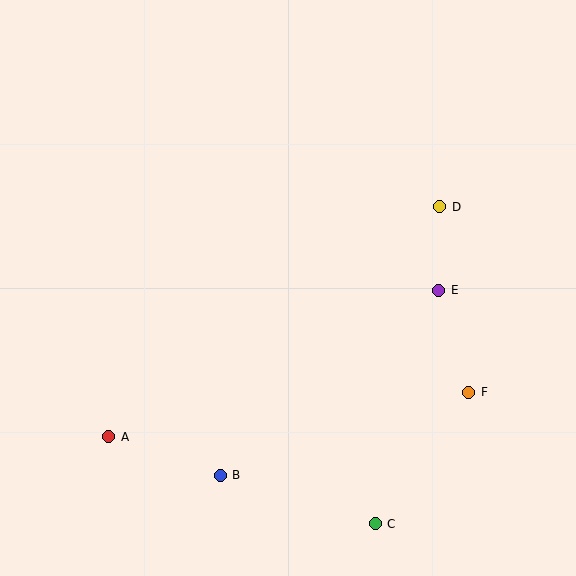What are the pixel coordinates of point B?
Point B is at (220, 475).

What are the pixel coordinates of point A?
Point A is at (109, 437).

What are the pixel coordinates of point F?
Point F is at (469, 392).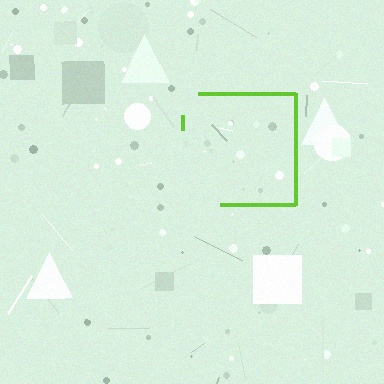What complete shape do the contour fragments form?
The contour fragments form a square.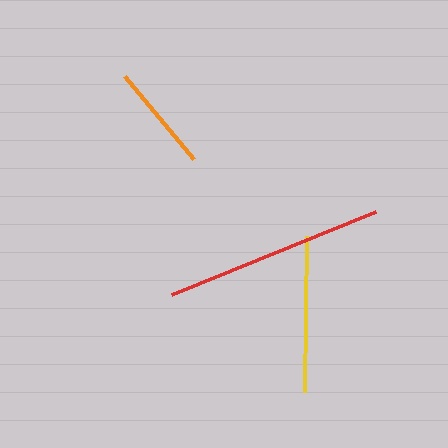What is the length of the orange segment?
The orange segment is approximately 108 pixels long.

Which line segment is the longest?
The red line is the longest at approximately 220 pixels.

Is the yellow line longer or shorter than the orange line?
The yellow line is longer than the orange line.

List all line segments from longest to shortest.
From longest to shortest: red, yellow, orange.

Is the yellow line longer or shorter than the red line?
The red line is longer than the yellow line.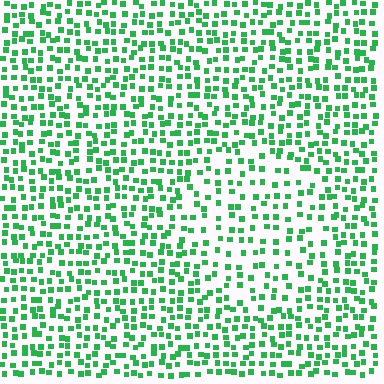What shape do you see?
I see a circle.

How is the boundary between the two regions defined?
The boundary is defined by a change in element density (approximately 1.6x ratio). All elements are the same color, size, and shape.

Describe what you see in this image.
The image contains small green elements arranged at two different densities. A circle-shaped region is visible where the elements are less densely packed than the surrounding area.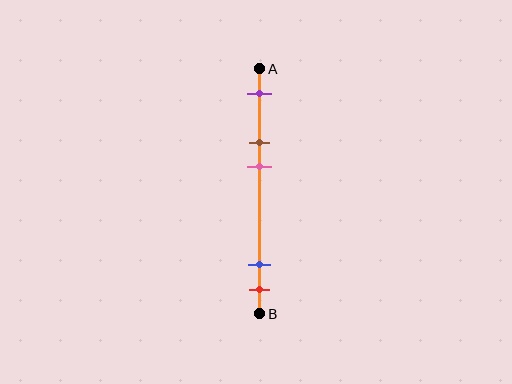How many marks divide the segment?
There are 5 marks dividing the segment.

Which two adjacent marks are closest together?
The blue and red marks are the closest adjacent pair.